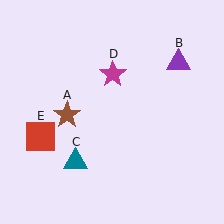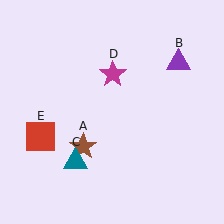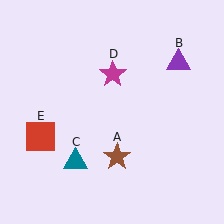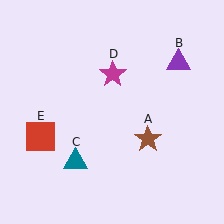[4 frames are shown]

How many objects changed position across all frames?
1 object changed position: brown star (object A).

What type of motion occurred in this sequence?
The brown star (object A) rotated counterclockwise around the center of the scene.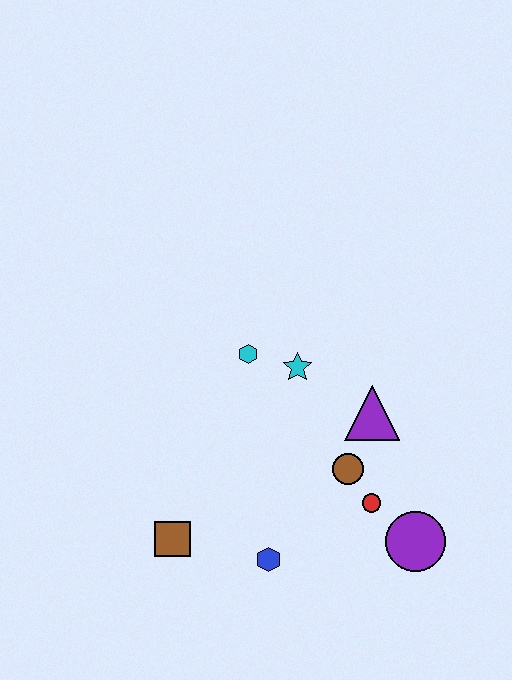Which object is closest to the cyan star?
The cyan hexagon is closest to the cyan star.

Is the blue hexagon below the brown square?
Yes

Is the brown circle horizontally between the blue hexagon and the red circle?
Yes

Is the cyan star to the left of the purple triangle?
Yes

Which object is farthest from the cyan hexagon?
The purple circle is farthest from the cyan hexagon.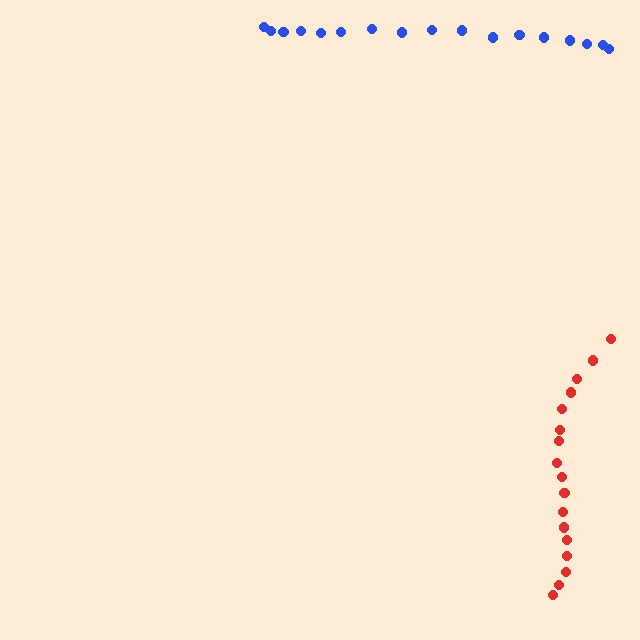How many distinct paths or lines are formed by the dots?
There are 2 distinct paths.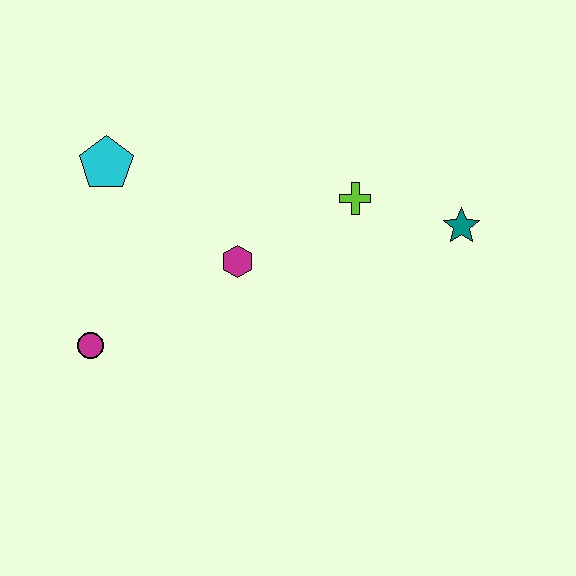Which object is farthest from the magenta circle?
The teal star is farthest from the magenta circle.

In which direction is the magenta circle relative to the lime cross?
The magenta circle is to the left of the lime cross.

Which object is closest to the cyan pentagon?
The magenta hexagon is closest to the cyan pentagon.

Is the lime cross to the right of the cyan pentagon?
Yes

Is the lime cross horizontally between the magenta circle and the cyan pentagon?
No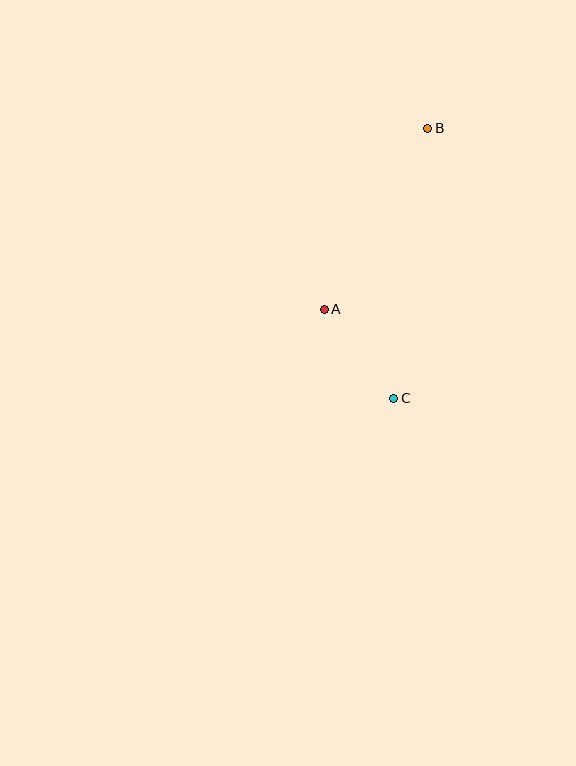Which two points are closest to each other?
Points A and C are closest to each other.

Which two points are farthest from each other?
Points B and C are farthest from each other.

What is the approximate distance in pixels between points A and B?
The distance between A and B is approximately 209 pixels.